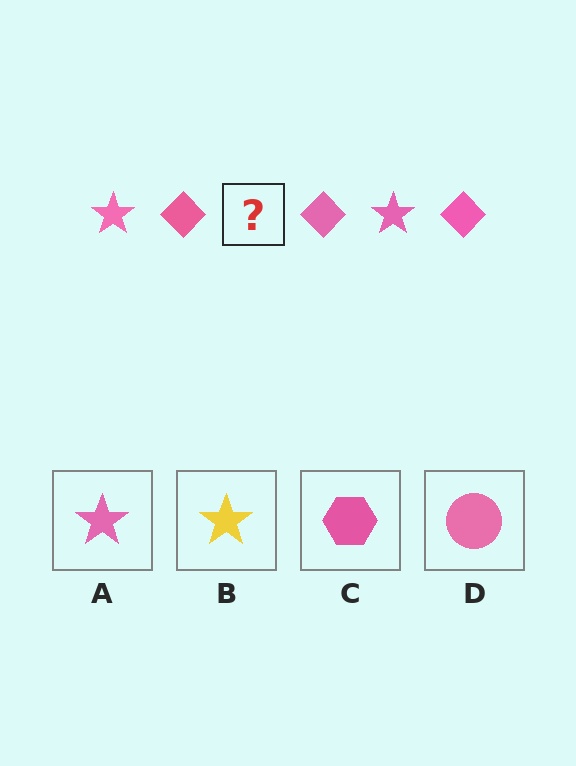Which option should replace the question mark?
Option A.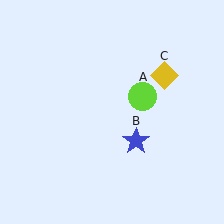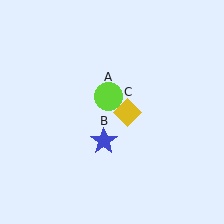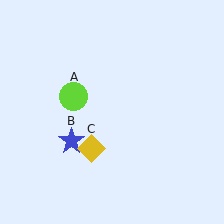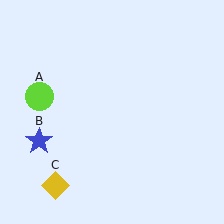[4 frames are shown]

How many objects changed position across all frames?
3 objects changed position: lime circle (object A), blue star (object B), yellow diamond (object C).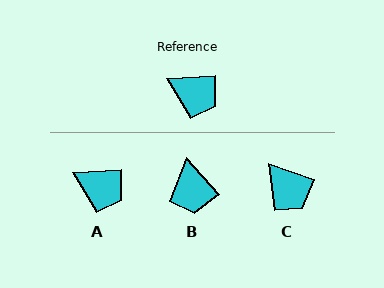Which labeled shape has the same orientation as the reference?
A.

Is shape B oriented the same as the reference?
No, it is off by about 52 degrees.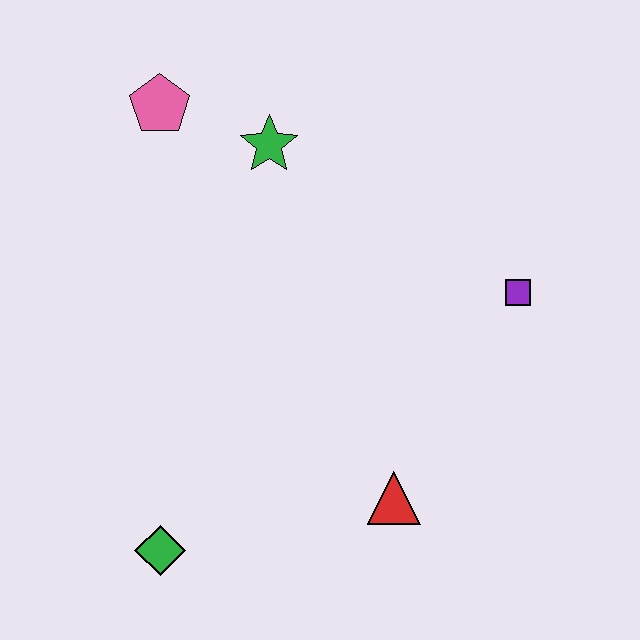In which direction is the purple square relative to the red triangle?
The purple square is above the red triangle.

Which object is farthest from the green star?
The green diamond is farthest from the green star.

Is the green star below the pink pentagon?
Yes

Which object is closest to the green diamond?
The red triangle is closest to the green diamond.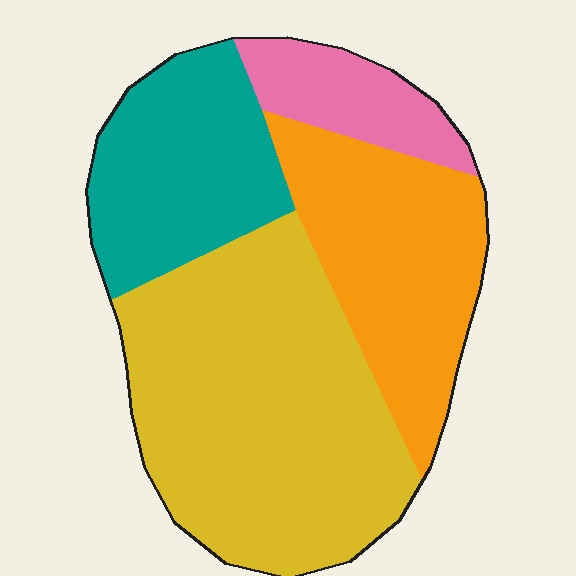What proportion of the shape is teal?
Teal takes up about one fifth (1/5) of the shape.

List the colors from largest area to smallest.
From largest to smallest: yellow, orange, teal, pink.